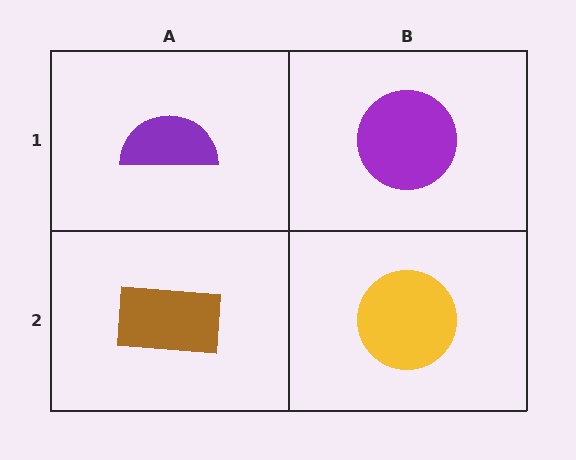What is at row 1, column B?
A purple circle.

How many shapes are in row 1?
2 shapes.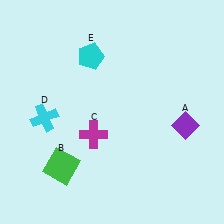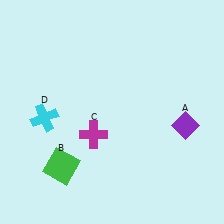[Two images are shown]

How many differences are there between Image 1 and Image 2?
There is 1 difference between the two images.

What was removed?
The cyan pentagon (E) was removed in Image 2.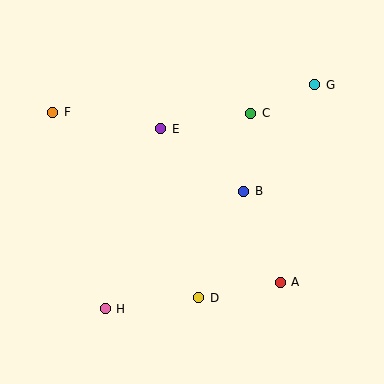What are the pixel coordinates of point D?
Point D is at (199, 298).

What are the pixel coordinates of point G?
Point G is at (315, 85).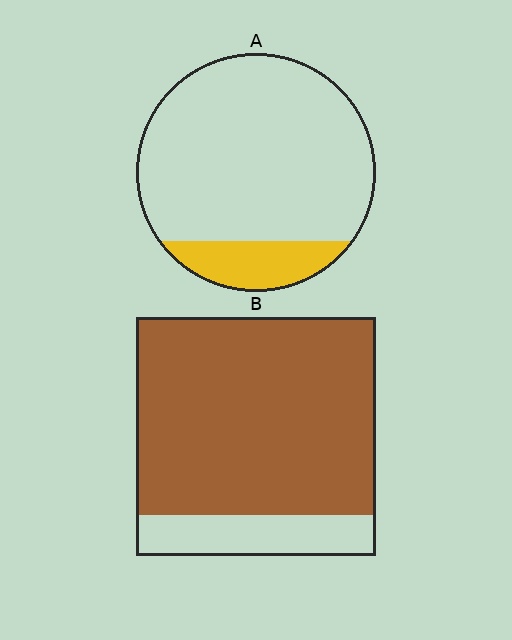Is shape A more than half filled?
No.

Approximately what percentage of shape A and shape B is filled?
A is approximately 15% and B is approximately 85%.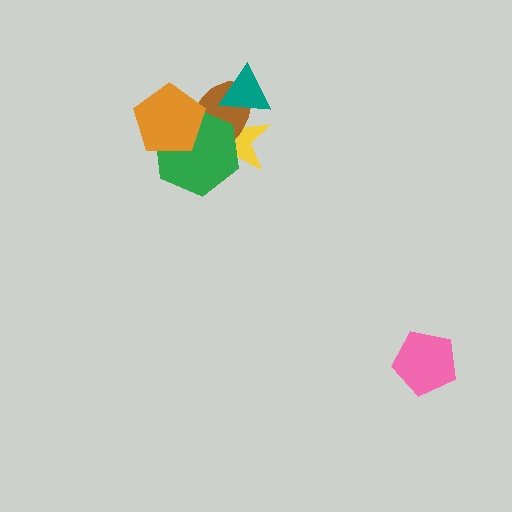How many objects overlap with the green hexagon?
3 objects overlap with the green hexagon.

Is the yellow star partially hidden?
Yes, it is partially covered by another shape.